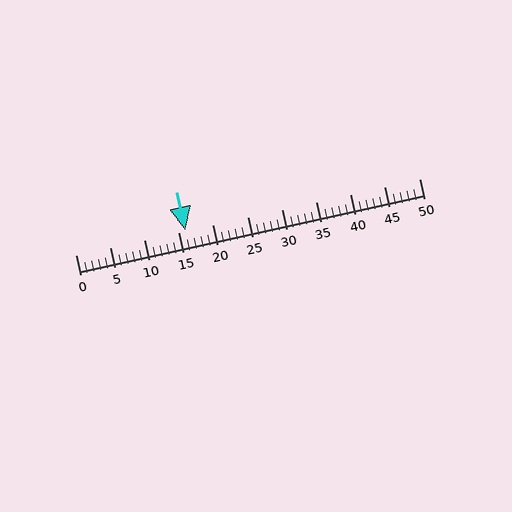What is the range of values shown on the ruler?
The ruler shows values from 0 to 50.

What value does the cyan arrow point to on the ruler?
The cyan arrow points to approximately 16.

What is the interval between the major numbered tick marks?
The major tick marks are spaced 5 units apart.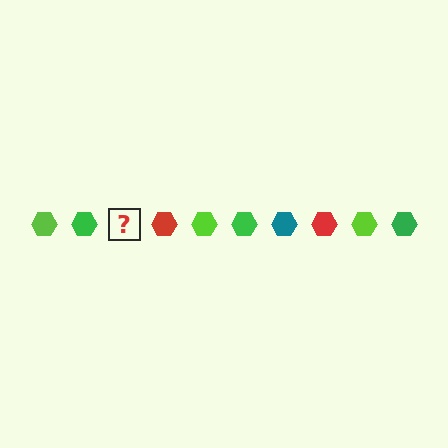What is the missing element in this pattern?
The missing element is a teal hexagon.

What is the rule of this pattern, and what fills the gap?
The rule is that the pattern cycles through lime, green, teal, red hexagons. The gap should be filled with a teal hexagon.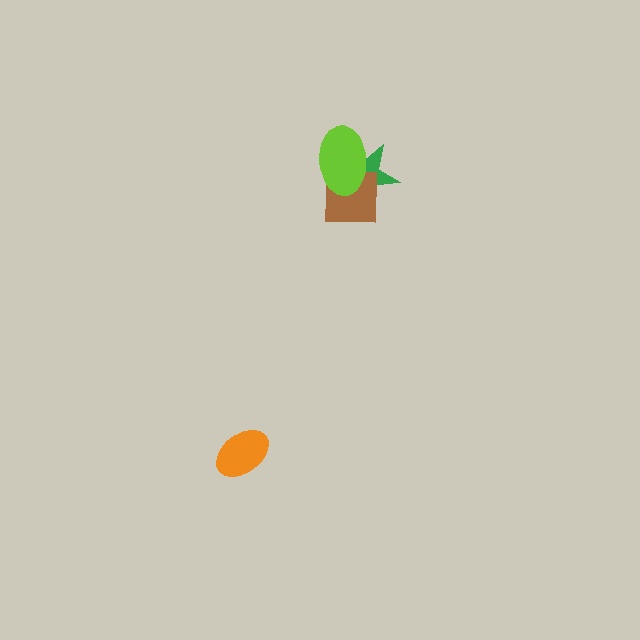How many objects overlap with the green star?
2 objects overlap with the green star.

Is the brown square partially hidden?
Yes, it is partially covered by another shape.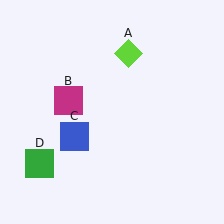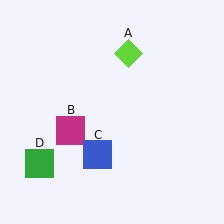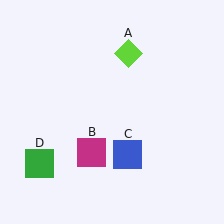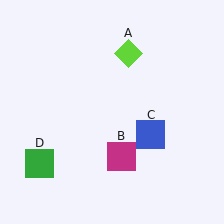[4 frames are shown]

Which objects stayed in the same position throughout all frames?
Lime diamond (object A) and green square (object D) remained stationary.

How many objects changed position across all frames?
2 objects changed position: magenta square (object B), blue square (object C).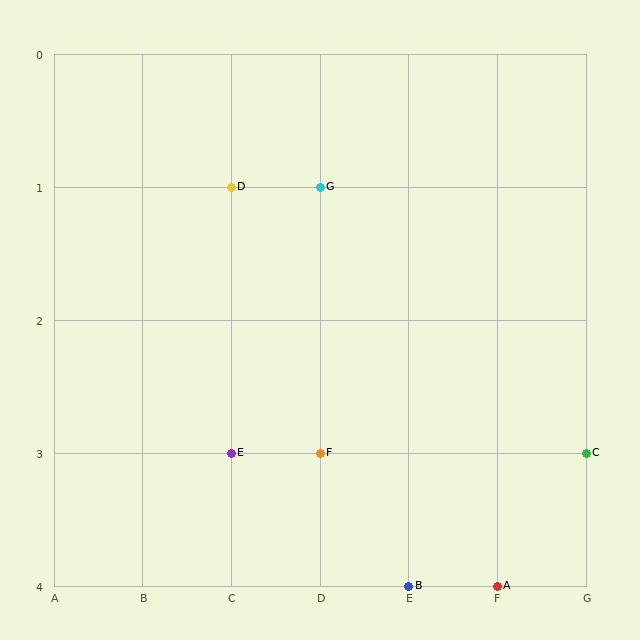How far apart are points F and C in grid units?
Points F and C are 3 columns apart.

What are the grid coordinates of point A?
Point A is at grid coordinates (F, 4).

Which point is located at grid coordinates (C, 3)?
Point E is at (C, 3).